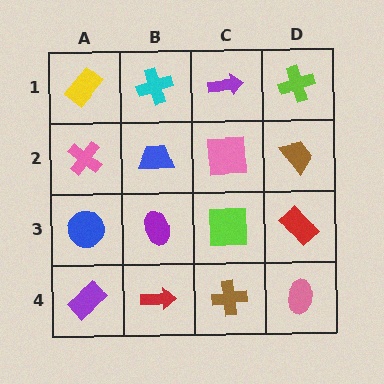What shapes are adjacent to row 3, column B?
A blue trapezoid (row 2, column B), a red arrow (row 4, column B), a blue circle (row 3, column A), a lime square (row 3, column C).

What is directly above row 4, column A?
A blue circle.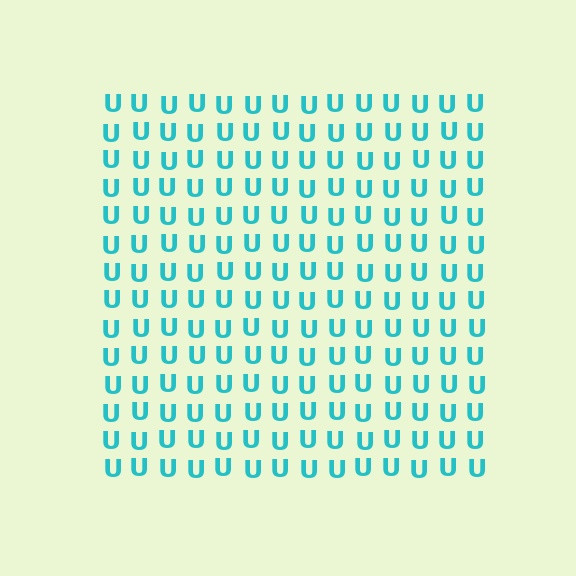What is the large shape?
The large shape is a square.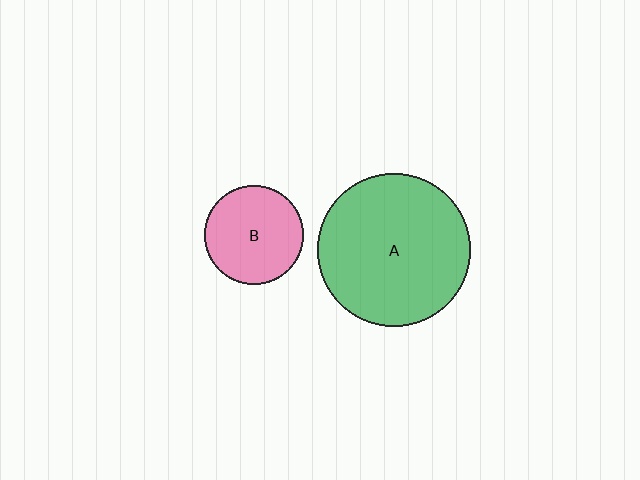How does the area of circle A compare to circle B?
Approximately 2.4 times.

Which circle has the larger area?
Circle A (green).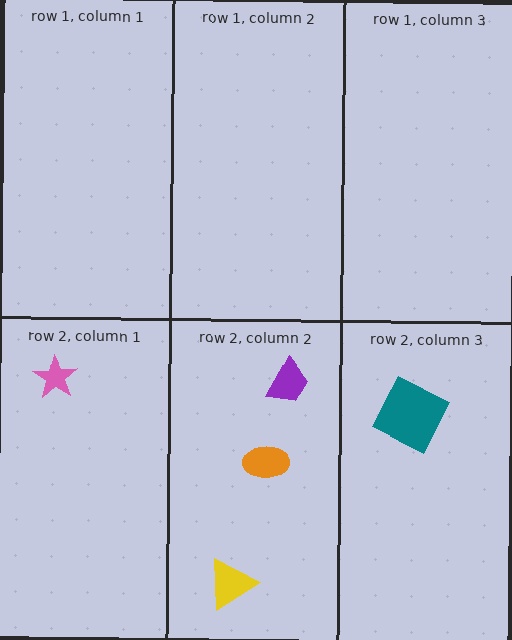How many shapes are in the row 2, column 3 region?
1.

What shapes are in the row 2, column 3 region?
The teal square.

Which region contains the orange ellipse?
The row 2, column 2 region.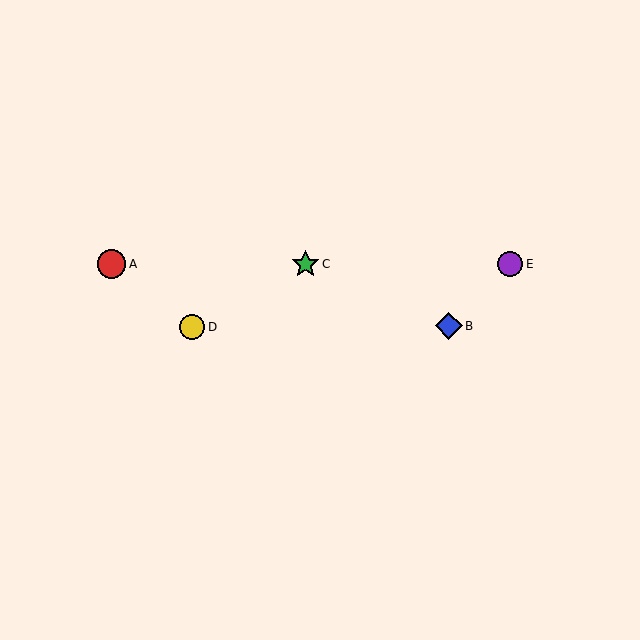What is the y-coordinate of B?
Object B is at y≈326.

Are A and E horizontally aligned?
Yes, both are at y≈264.